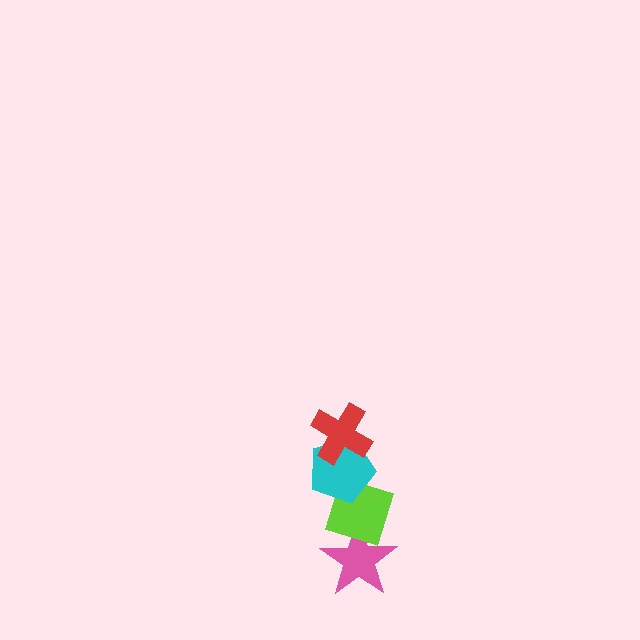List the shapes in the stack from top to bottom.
From top to bottom: the red cross, the cyan pentagon, the lime diamond, the pink star.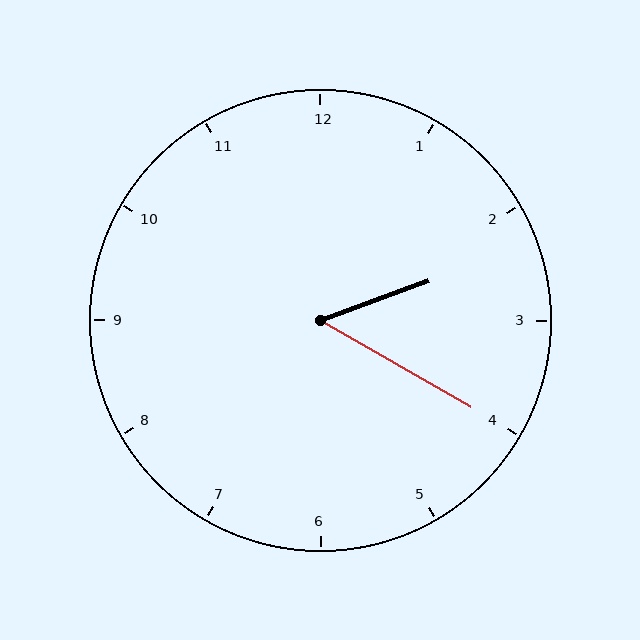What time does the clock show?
2:20.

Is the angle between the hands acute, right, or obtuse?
It is acute.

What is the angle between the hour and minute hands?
Approximately 50 degrees.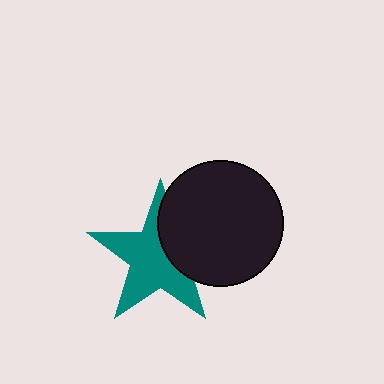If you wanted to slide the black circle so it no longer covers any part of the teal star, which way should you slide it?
Slide it right — that is the most direct way to separate the two shapes.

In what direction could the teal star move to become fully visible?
The teal star could move left. That would shift it out from behind the black circle entirely.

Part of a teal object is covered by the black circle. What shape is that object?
It is a star.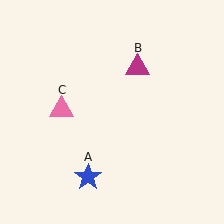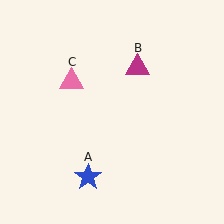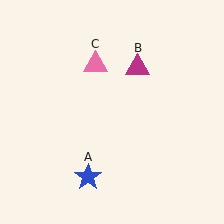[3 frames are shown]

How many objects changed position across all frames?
1 object changed position: pink triangle (object C).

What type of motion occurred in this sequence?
The pink triangle (object C) rotated clockwise around the center of the scene.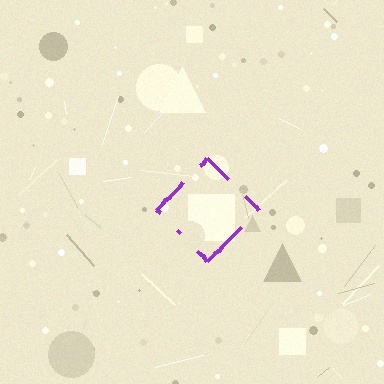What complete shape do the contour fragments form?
The contour fragments form a diamond.